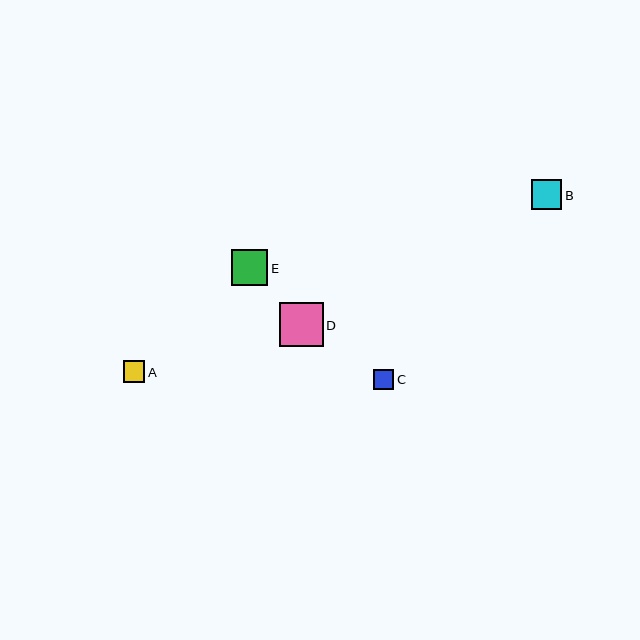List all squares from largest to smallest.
From largest to smallest: D, E, B, A, C.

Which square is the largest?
Square D is the largest with a size of approximately 44 pixels.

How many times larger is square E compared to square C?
Square E is approximately 1.7 times the size of square C.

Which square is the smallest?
Square C is the smallest with a size of approximately 21 pixels.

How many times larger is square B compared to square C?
Square B is approximately 1.4 times the size of square C.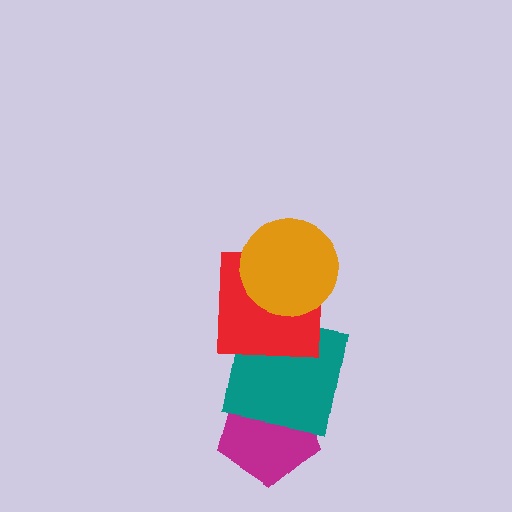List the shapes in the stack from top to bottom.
From top to bottom: the orange circle, the red square, the teal square, the magenta pentagon.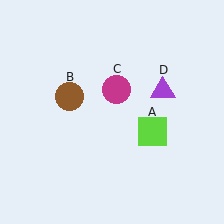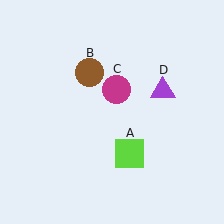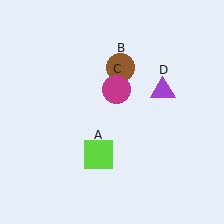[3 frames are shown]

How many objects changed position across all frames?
2 objects changed position: lime square (object A), brown circle (object B).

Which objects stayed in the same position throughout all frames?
Magenta circle (object C) and purple triangle (object D) remained stationary.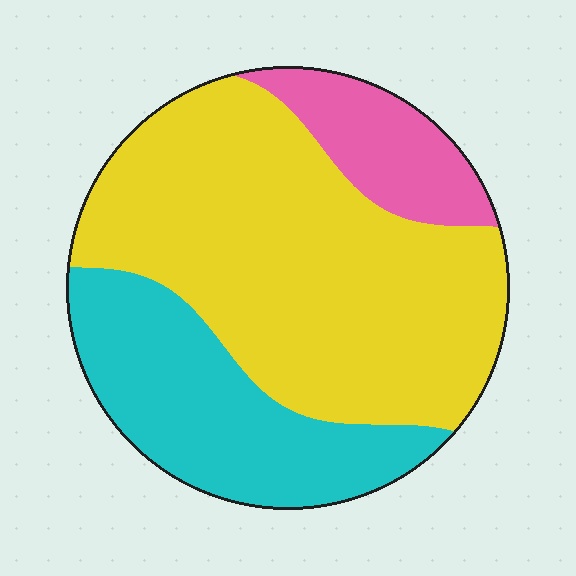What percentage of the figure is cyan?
Cyan covers 28% of the figure.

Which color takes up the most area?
Yellow, at roughly 60%.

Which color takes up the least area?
Pink, at roughly 15%.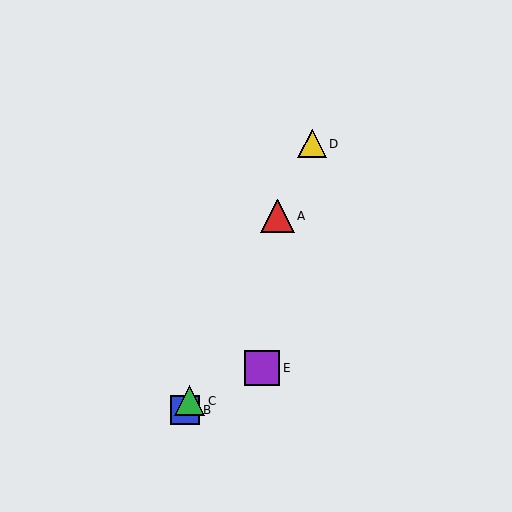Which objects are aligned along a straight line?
Objects A, B, C, D are aligned along a straight line.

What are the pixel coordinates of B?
Object B is at (185, 410).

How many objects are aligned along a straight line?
4 objects (A, B, C, D) are aligned along a straight line.